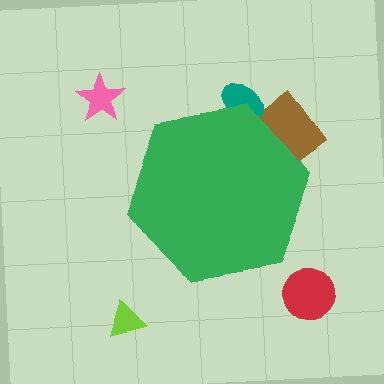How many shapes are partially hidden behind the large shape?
2 shapes are partially hidden.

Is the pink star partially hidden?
No, the pink star is fully visible.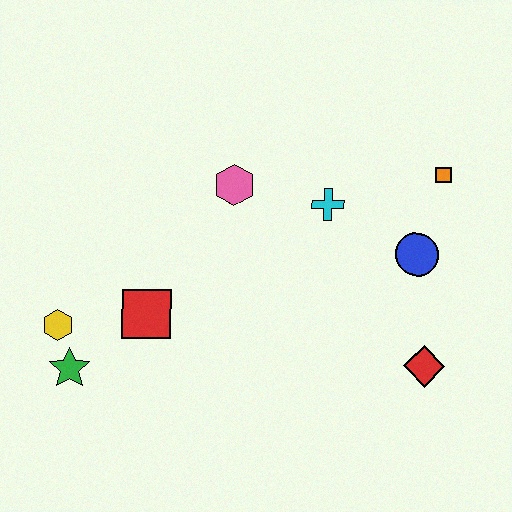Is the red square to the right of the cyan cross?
No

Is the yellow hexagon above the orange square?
No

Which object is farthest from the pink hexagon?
The red diamond is farthest from the pink hexagon.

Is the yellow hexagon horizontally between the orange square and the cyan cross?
No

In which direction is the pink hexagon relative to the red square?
The pink hexagon is above the red square.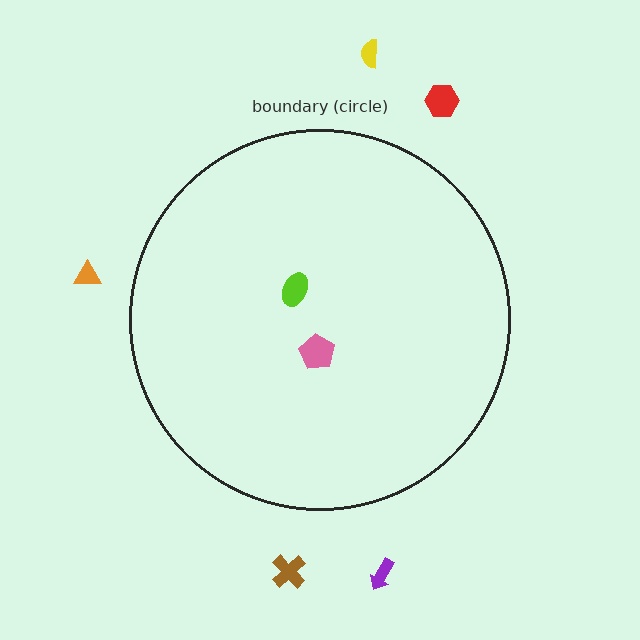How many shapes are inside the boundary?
2 inside, 5 outside.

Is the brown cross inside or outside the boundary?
Outside.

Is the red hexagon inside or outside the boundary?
Outside.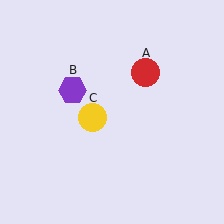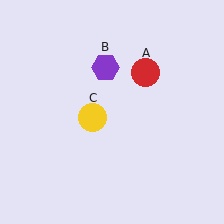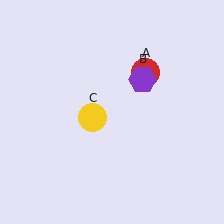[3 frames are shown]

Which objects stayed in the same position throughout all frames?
Red circle (object A) and yellow circle (object C) remained stationary.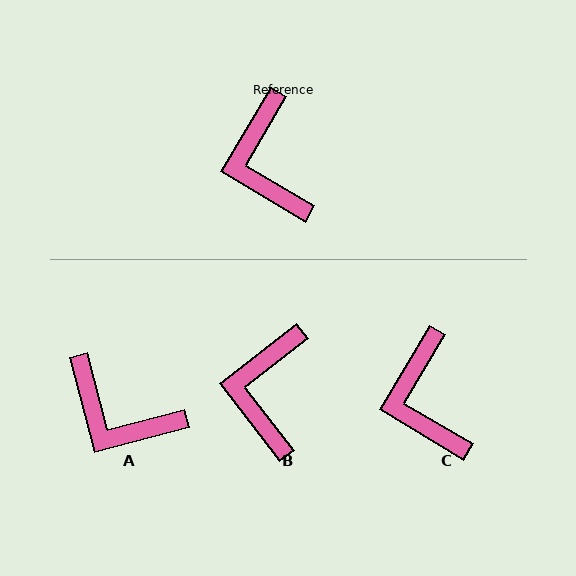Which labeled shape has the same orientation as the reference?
C.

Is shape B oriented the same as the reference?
No, it is off by about 21 degrees.